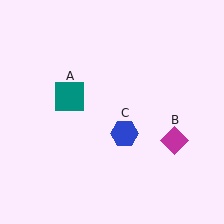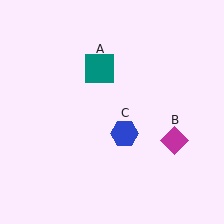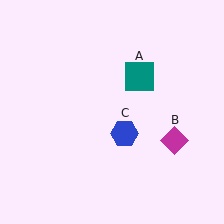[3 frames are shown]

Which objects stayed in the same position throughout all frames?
Magenta diamond (object B) and blue hexagon (object C) remained stationary.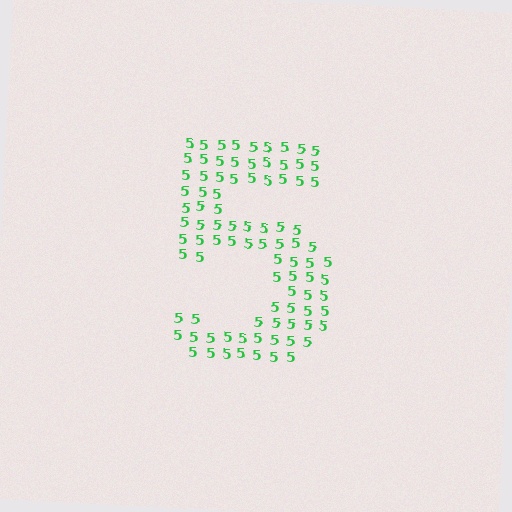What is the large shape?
The large shape is the digit 5.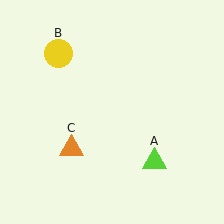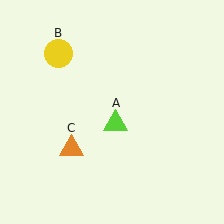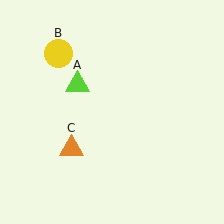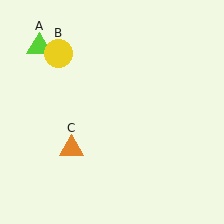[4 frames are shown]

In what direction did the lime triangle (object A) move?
The lime triangle (object A) moved up and to the left.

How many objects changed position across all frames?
1 object changed position: lime triangle (object A).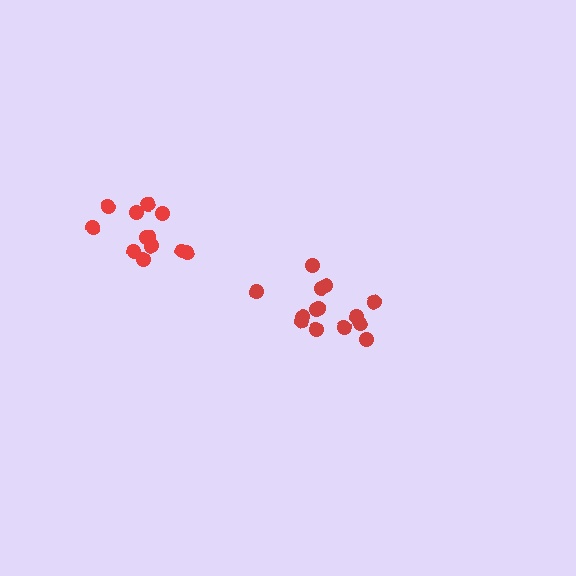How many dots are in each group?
Group 1: 14 dots, Group 2: 12 dots (26 total).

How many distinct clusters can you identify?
There are 2 distinct clusters.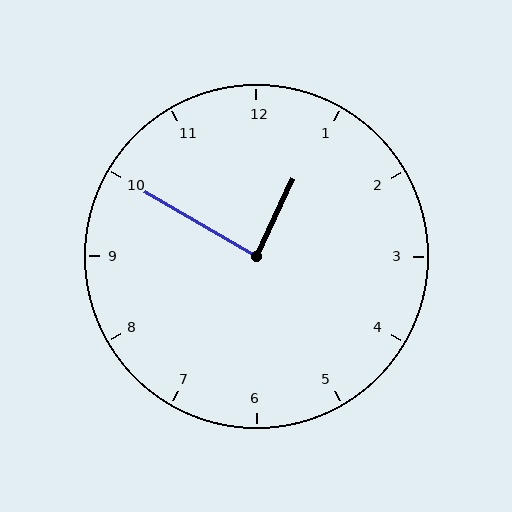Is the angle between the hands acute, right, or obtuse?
It is right.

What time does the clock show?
12:50.